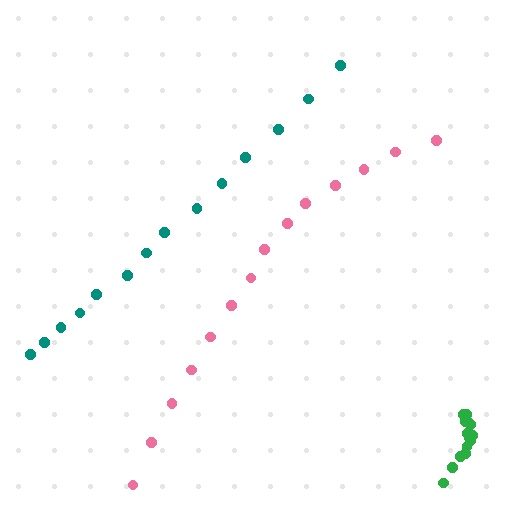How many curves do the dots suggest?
There are 3 distinct paths.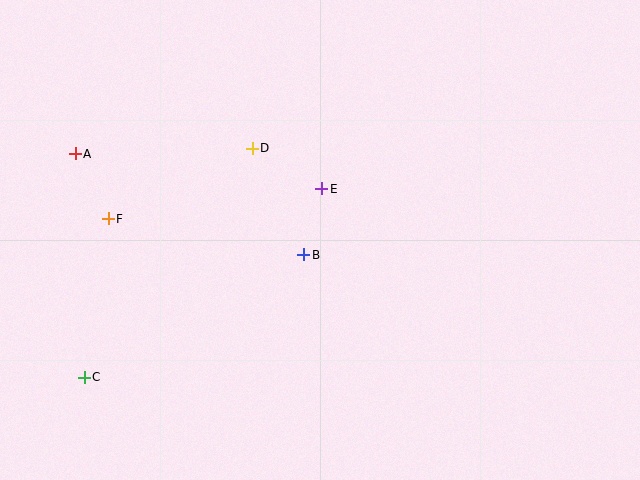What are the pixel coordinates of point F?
Point F is at (108, 219).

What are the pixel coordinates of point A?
Point A is at (75, 154).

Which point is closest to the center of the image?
Point B at (304, 255) is closest to the center.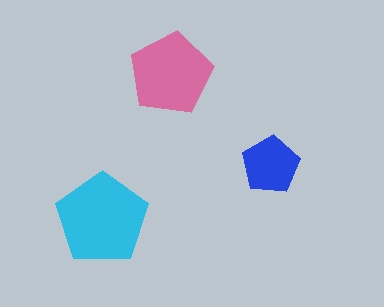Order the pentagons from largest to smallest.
the cyan one, the pink one, the blue one.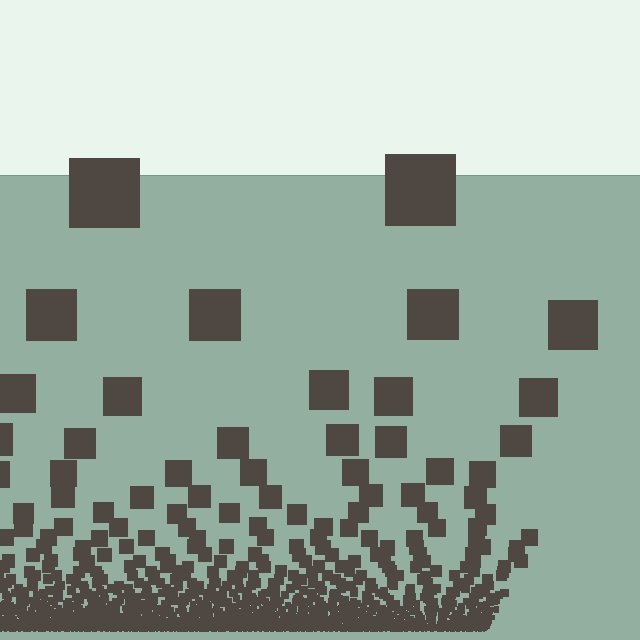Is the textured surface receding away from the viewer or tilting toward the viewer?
The surface appears to tilt toward the viewer. Texture elements get larger and sparser toward the top.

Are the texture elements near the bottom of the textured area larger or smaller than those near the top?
Smaller. The gradient is inverted — elements near the bottom are smaller and denser.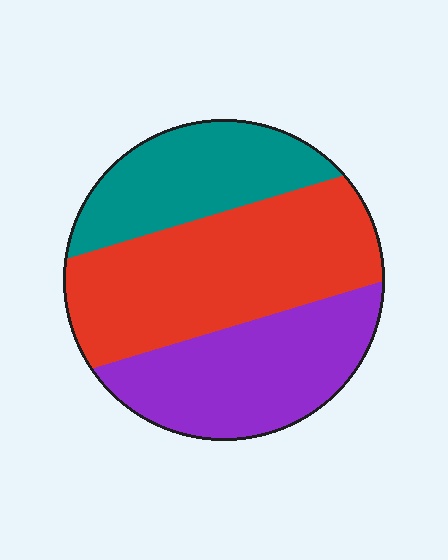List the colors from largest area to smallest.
From largest to smallest: red, purple, teal.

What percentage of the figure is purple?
Purple covers around 30% of the figure.